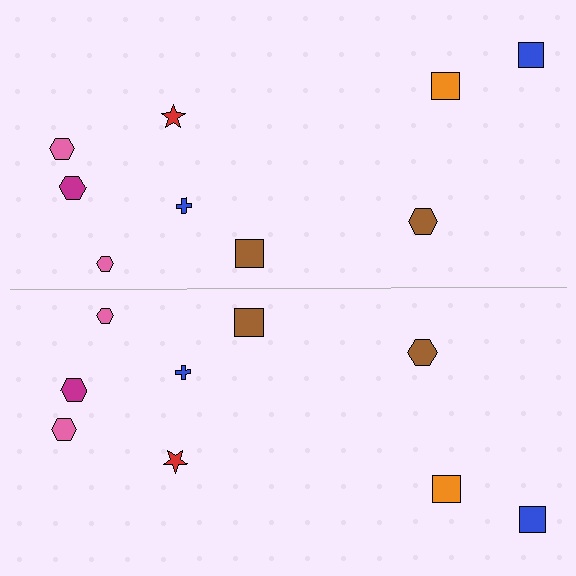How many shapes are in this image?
There are 18 shapes in this image.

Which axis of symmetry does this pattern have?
The pattern has a horizontal axis of symmetry running through the center of the image.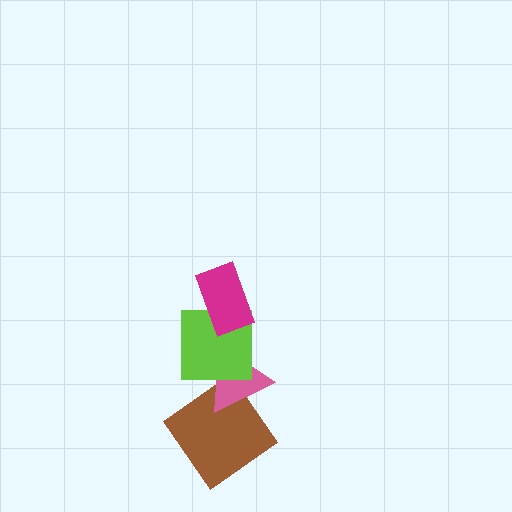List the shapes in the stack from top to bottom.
From top to bottom: the magenta rectangle, the lime square, the pink triangle, the brown diamond.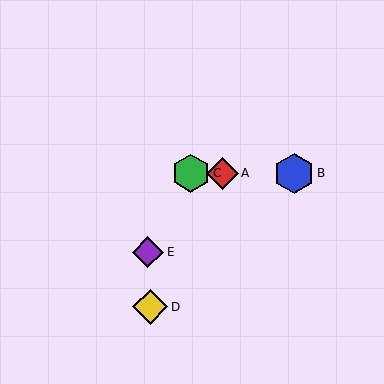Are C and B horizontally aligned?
Yes, both are at y≈173.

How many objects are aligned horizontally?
3 objects (A, B, C) are aligned horizontally.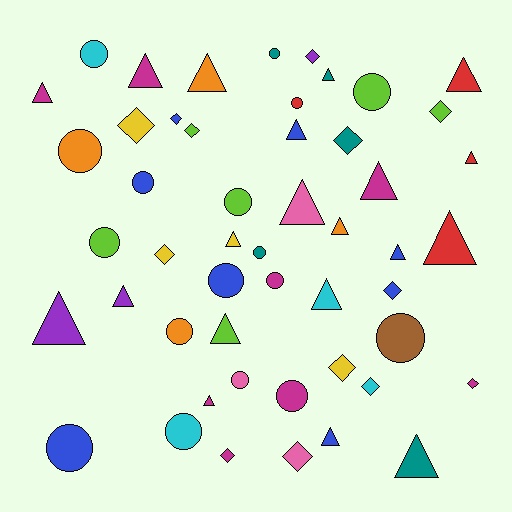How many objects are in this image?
There are 50 objects.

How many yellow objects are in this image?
There are 4 yellow objects.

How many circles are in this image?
There are 17 circles.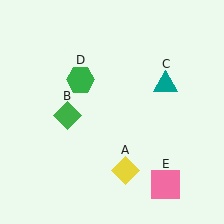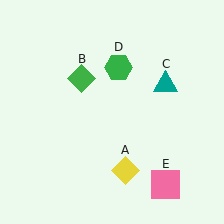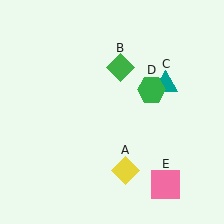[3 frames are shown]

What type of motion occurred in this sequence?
The green diamond (object B), green hexagon (object D) rotated clockwise around the center of the scene.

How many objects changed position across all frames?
2 objects changed position: green diamond (object B), green hexagon (object D).